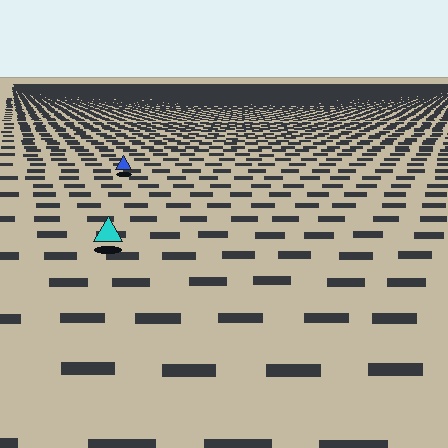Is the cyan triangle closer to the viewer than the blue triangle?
Yes. The cyan triangle is closer — you can tell from the texture gradient: the ground texture is coarser near it.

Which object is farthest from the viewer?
The blue triangle is farthest from the viewer. It appears smaller and the ground texture around it is denser.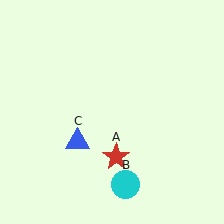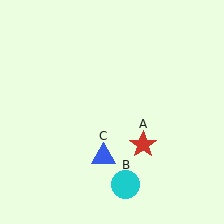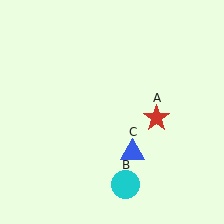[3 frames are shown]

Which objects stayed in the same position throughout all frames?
Cyan circle (object B) remained stationary.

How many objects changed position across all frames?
2 objects changed position: red star (object A), blue triangle (object C).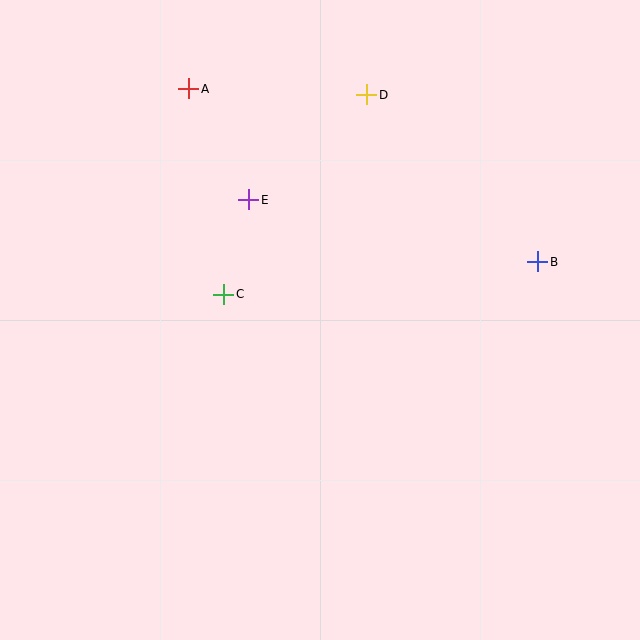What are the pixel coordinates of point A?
Point A is at (189, 89).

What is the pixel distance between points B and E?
The distance between B and E is 295 pixels.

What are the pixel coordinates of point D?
Point D is at (367, 95).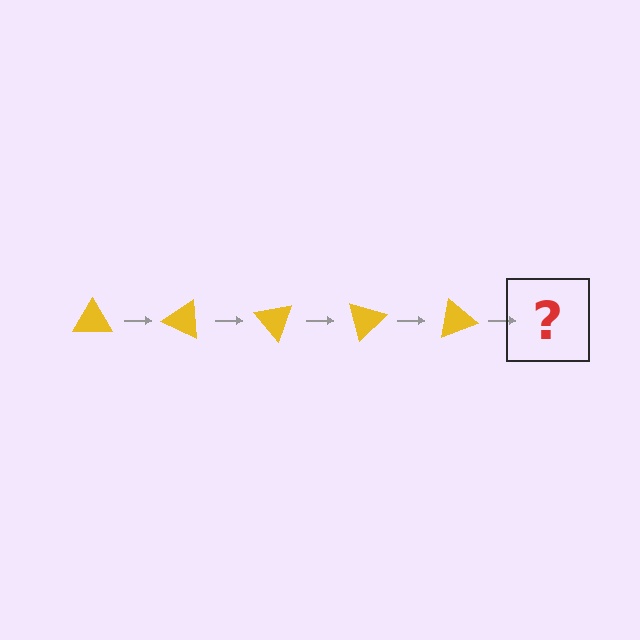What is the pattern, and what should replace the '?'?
The pattern is that the triangle rotates 25 degrees each step. The '?' should be a yellow triangle rotated 125 degrees.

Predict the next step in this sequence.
The next step is a yellow triangle rotated 125 degrees.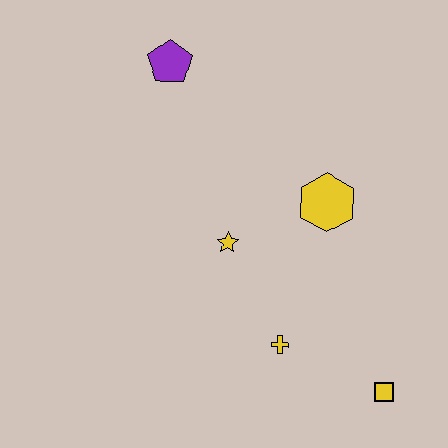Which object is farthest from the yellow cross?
The purple pentagon is farthest from the yellow cross.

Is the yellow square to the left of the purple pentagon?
No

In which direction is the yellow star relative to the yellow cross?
The yellow star is above the yellow cross.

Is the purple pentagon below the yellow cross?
No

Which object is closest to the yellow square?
The yellow cross is closest to the yellow square.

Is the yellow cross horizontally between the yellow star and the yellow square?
Yes